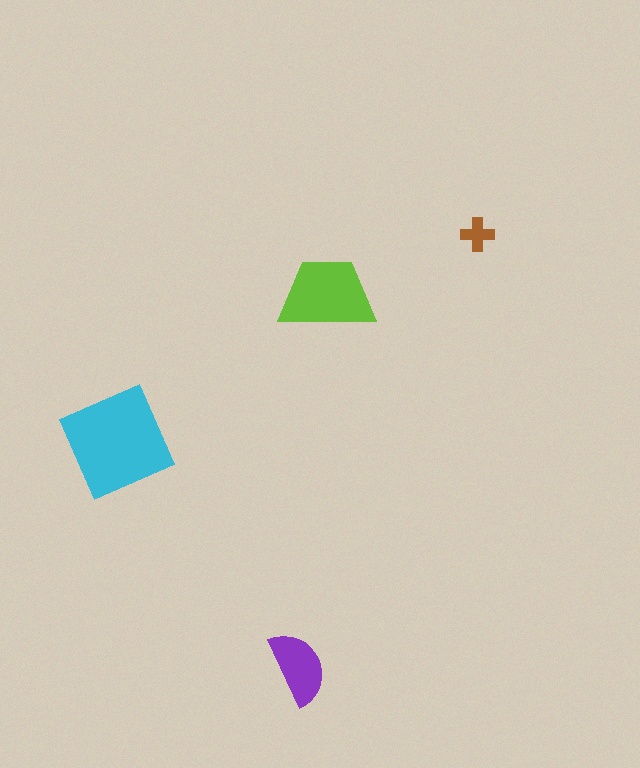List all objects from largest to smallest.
The cyan diamond, the lime trapezoid, the purple semicircle, the brown cross.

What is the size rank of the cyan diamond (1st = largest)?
1st.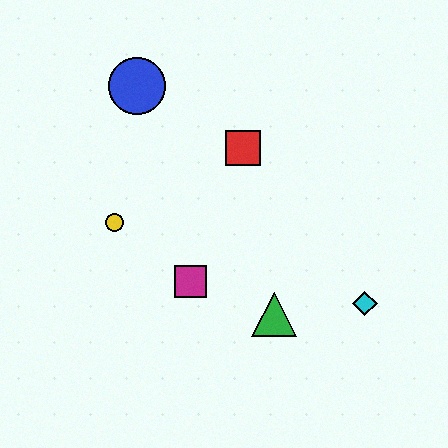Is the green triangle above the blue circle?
No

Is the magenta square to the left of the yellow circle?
No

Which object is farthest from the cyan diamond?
The blue circle is farthest from the cyan diamond.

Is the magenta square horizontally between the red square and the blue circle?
Yes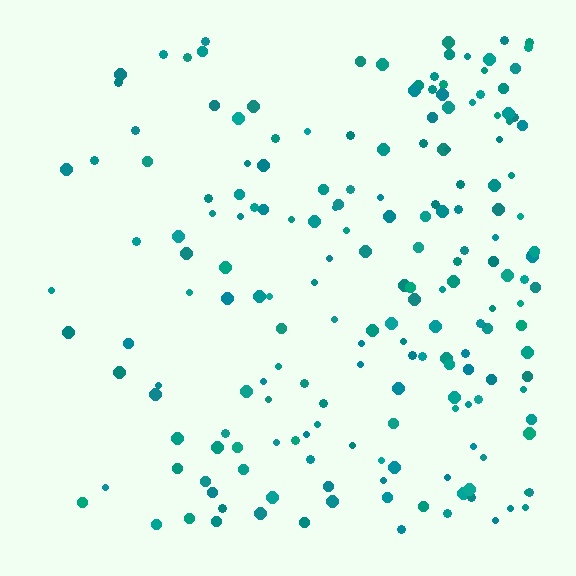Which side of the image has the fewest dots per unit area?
The left.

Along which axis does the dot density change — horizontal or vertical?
Horizontal.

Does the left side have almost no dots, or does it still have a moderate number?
Still a moderate number, just noticeably fewer than the right.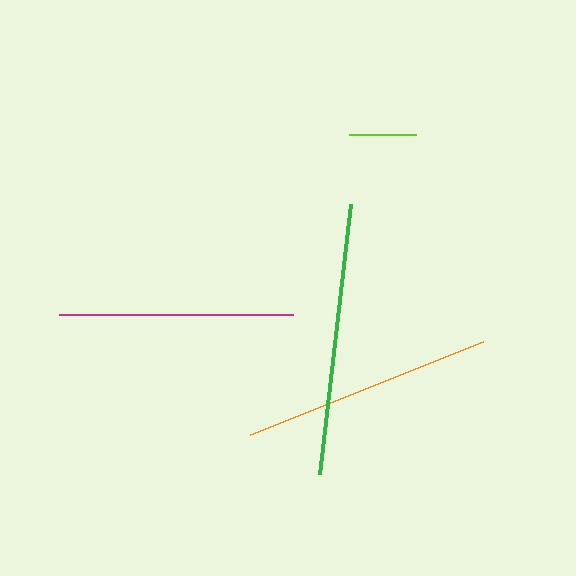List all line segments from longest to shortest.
From longest to shortest: green, orange, magenta, lime.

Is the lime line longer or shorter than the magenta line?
The magenta line is longer than the lime line.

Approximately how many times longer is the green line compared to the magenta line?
The green line is approximately 1.2 times the length of the magenta line.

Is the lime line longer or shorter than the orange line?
The orange line is longer than the lime line.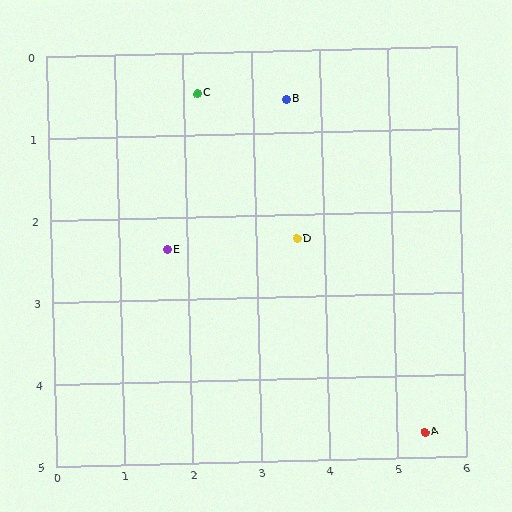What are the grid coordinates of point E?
Point E is at approximately (1.7, 2.4).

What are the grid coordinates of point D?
Point D is at approximately (3.6, 2.3).